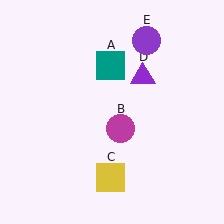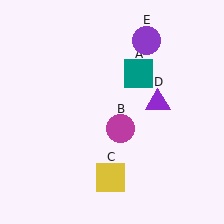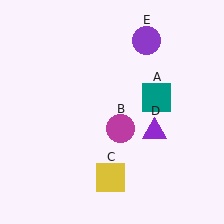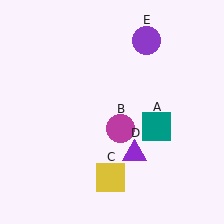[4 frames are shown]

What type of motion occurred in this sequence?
The teal square (object A), purple triangle (object D) rotated clockwise around the center of the scene.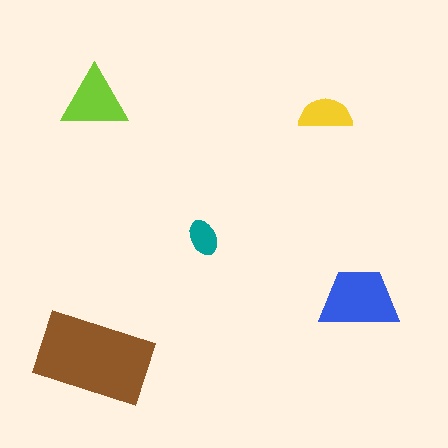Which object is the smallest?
The teal ellipse.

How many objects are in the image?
There are 5 objects in the image.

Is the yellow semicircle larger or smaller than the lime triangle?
Smaller.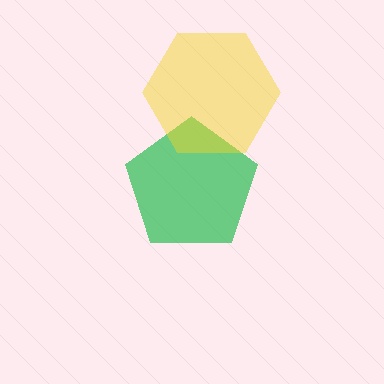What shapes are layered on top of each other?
The layered shapes are: a green pentagon, a yellow hexagon.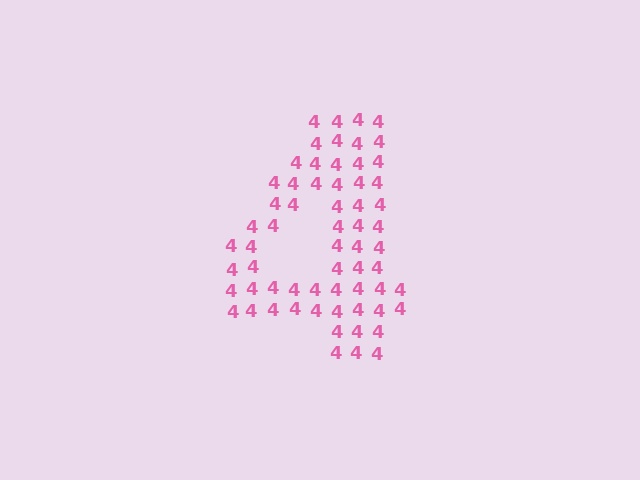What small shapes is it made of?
It is made of small digit 4's.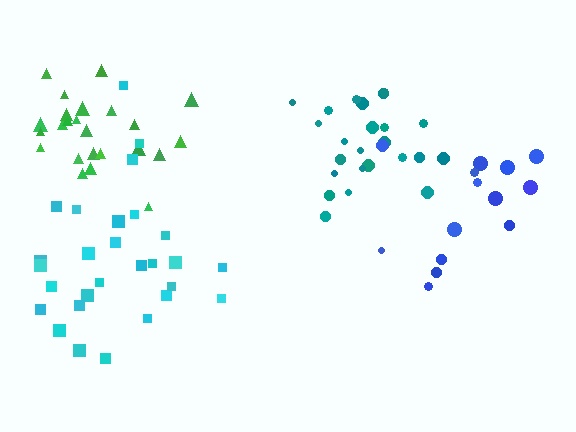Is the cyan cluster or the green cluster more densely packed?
Green.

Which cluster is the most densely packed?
Green.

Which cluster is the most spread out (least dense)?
Blue.